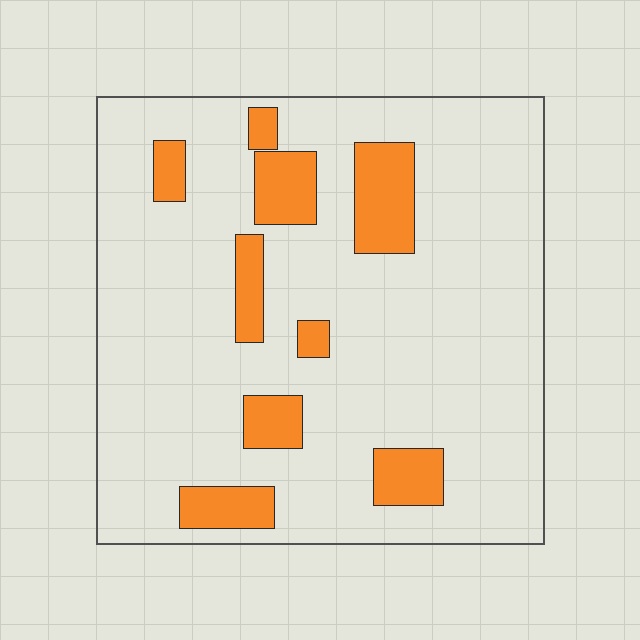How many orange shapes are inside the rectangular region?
9.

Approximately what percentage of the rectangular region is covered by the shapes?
Approximately 15%.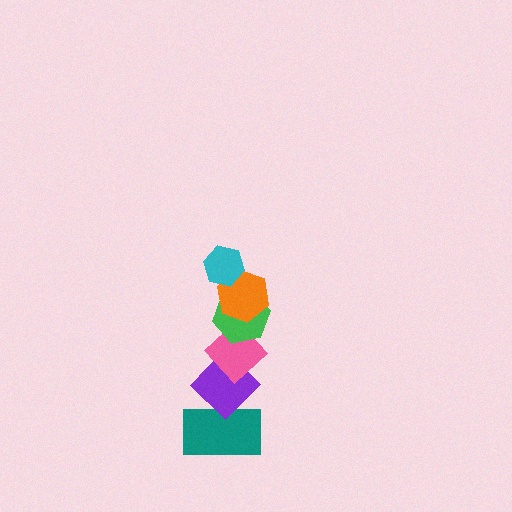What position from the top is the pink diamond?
The pink diamond is 4th from the top.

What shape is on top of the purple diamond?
The pink diamond is on top of the purple diamond.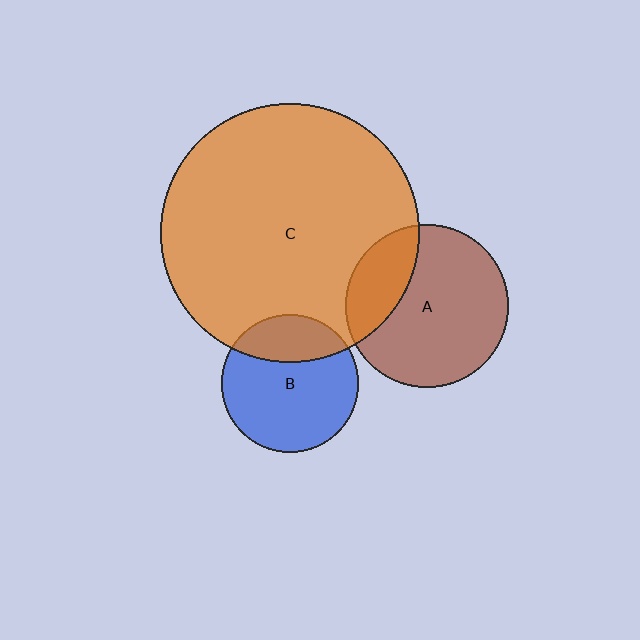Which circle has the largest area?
Circle C (orange).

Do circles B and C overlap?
Yes.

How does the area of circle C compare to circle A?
Approximately 2.5 times.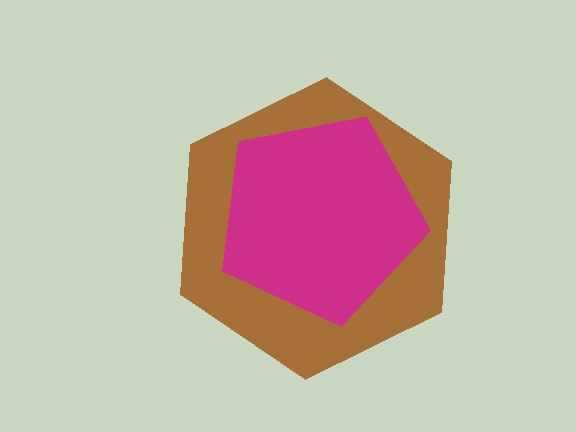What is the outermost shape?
The brown hexagon.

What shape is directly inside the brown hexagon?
The magenta pentagon.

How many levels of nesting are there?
2.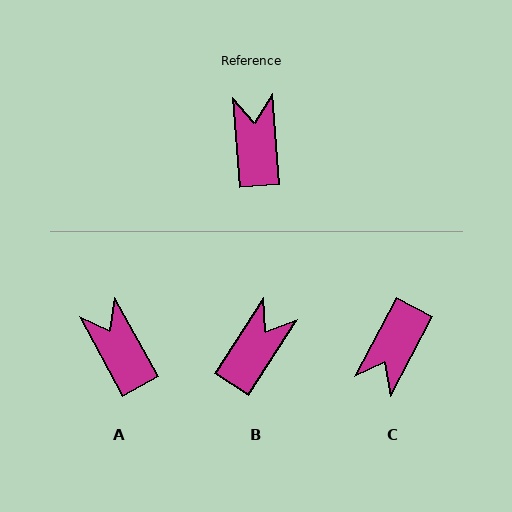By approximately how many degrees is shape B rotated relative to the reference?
Approximately 37 degrees clockwise.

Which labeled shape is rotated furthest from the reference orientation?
C, about 147 degrees away.